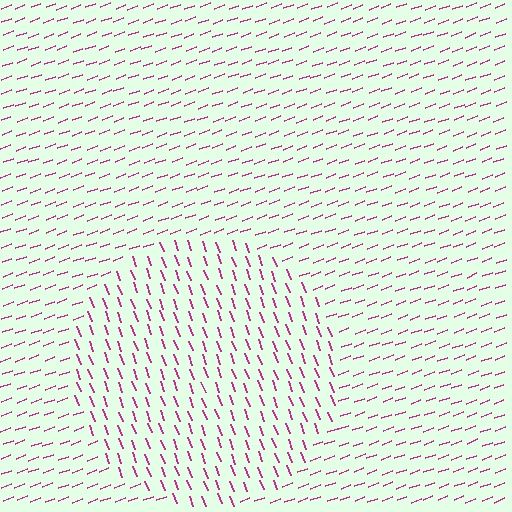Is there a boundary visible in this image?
Yes, there is a texture boundary formed by a change in line orientation.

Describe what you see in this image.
The image is filled with small magenta line segments. A circle region in the image has lines oriented differently from the surrounding lines, creating a visible texture boundary.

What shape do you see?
I see a circle.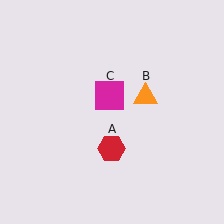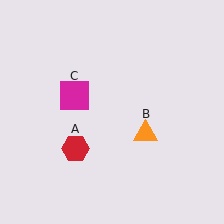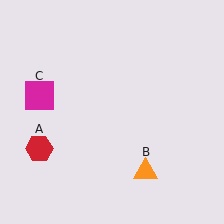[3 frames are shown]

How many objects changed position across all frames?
3 objects changed position: red hexagon (object A), orange triangle (object B), magenta square (object C).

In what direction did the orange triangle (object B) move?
The orange triangle (object B) moved down.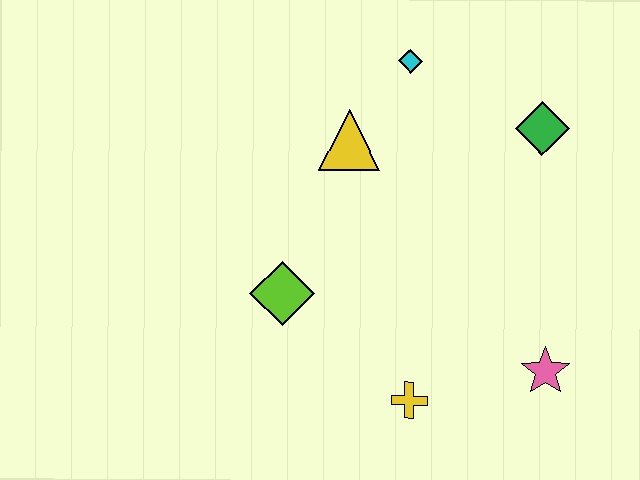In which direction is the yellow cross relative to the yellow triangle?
The yellow cross is below the yellow triangle.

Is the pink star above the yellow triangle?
No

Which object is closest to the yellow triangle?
The cyan diamond is closest to the yellow triangle.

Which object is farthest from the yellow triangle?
The pink star is farthest from the yellow triangle.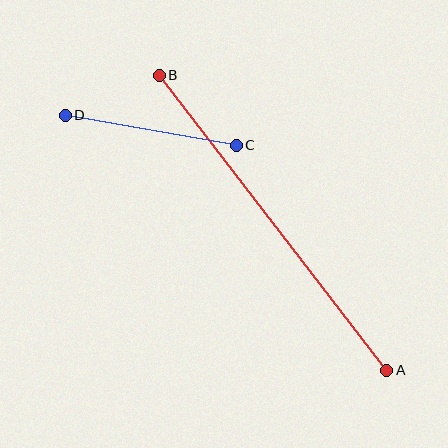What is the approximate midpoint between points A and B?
The midpoint is at approximately (273, 223) pixels.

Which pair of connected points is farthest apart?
Points A and B are farthest apart.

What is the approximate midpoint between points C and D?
The midpoint is at approximately (151, 130) pixels.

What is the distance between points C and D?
The distance is approximately 173 pixels.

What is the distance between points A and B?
The distance is approximately 372 pixels.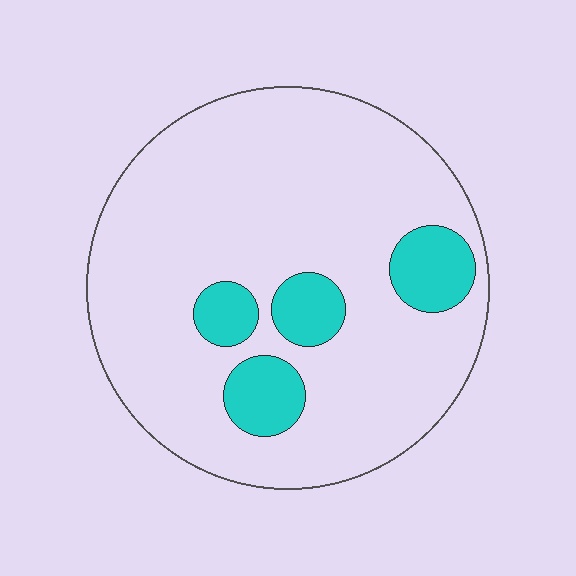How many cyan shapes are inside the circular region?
4.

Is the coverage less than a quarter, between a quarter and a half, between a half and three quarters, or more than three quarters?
Less than a quarter.